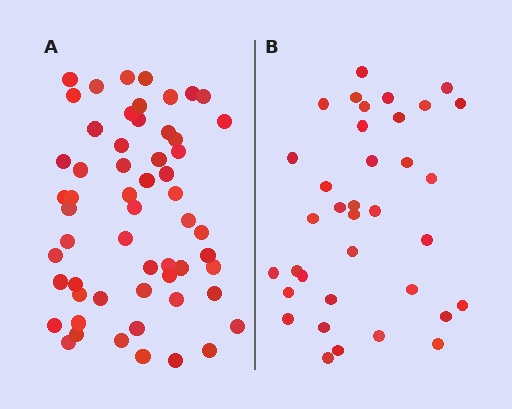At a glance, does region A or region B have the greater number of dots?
Region A (the left region) has more dots.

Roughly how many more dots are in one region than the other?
Region A has approximately 20 more dots than region B.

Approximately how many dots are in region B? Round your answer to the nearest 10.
About 40 dots. (The exact count is 36, which rounds to 40.)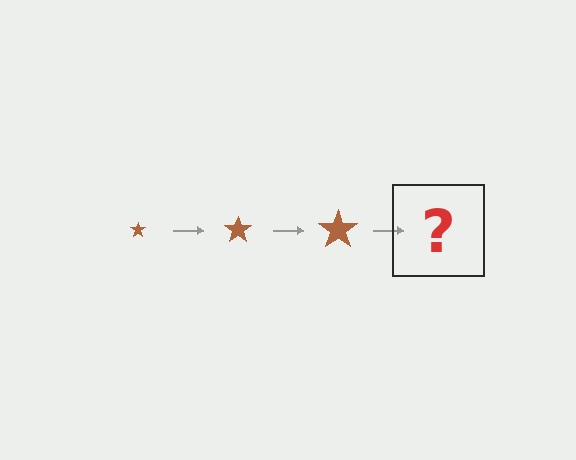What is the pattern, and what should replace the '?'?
The pattern is that the star gets progressively larger each step. The '?' should be a brown star, larger than the previous one.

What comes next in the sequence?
The next element should be a brown star, larger than the previous one.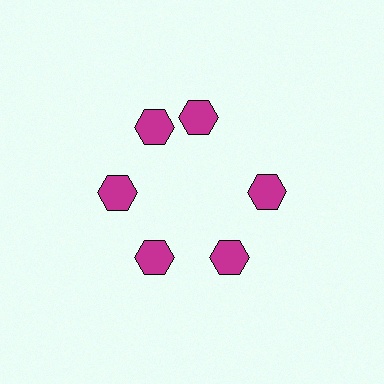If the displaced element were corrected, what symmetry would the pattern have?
It would have 6-fold rotational symmetry — the pattern would map onto itself every 60 degrees.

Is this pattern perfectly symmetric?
No. The 6 magenta hexagons are arranged in a ring, but one element near the 1 o'clock position is rotated out of alignment along the ring, breaking the 6-fold rotational symmetry.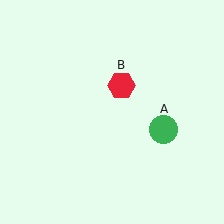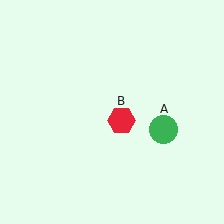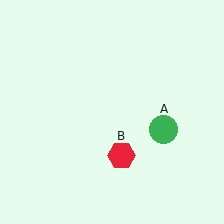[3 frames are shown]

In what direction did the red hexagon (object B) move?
The red hexagon (object B) moved down.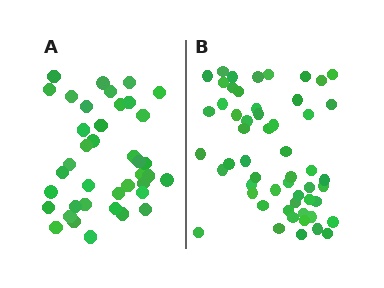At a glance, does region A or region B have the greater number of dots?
Region B (the right region) has more dots.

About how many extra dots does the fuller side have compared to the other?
Region B has approximately 15 more dots than region A.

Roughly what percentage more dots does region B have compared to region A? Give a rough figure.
About 40% more.